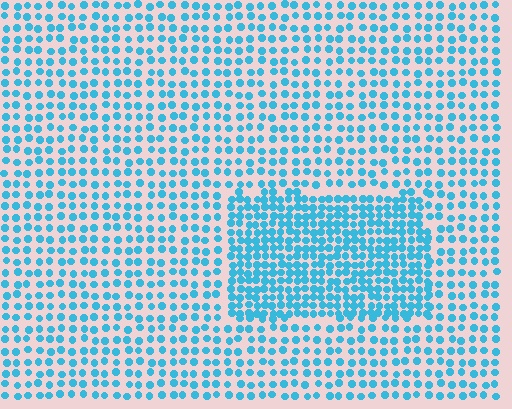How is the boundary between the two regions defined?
The boundary is defined by a change in element density (approximately 1.9x ratio). All elements are the same color, size, and shape.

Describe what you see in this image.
The image contains small cyan elements arranged at two different densities. A rectangle-shaped region is visible where the elements are more densely packed than the surrounding area.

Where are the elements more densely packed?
The elements are more densely packed inside the rectangle boundary.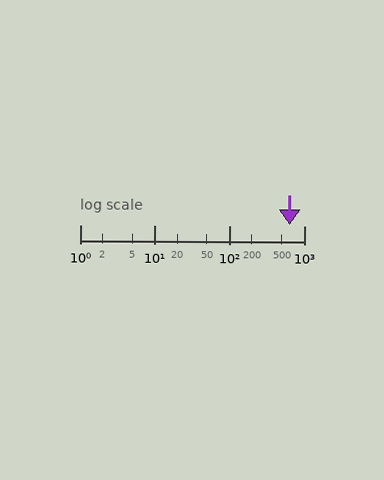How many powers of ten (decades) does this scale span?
The scale spans 3 decades, from 1 to 1000.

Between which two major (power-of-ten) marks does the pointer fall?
The pointer is between 100 and 1000.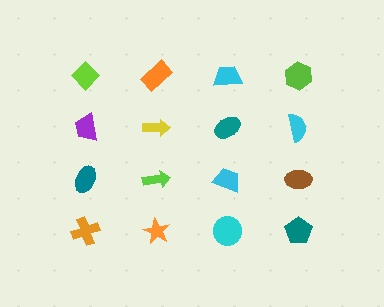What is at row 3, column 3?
A cyan trapezoid.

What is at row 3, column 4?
A brown ellipse.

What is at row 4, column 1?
An orange cross.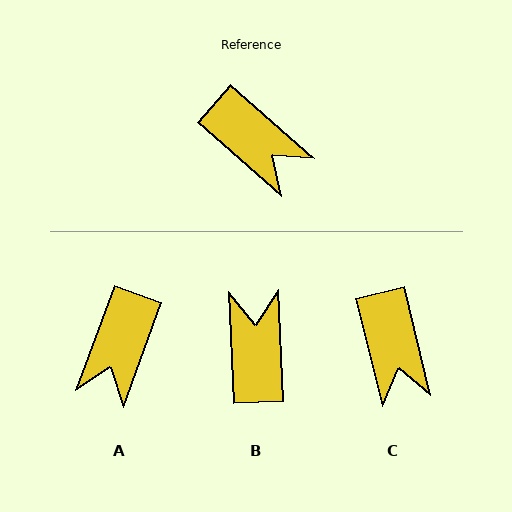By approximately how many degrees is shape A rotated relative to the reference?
Approximately 69 degrees clockwise.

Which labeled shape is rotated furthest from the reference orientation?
B, about 134 degrees away.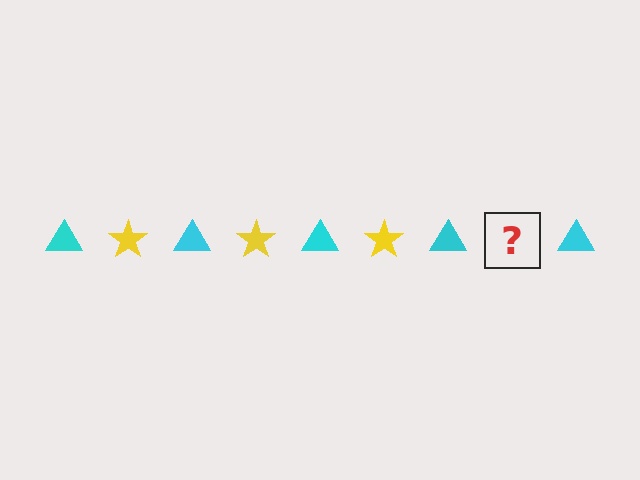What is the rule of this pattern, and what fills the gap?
The rule is that the pattern alternates between cyan triangle and yellow star. The gap should be filled with a yellow star.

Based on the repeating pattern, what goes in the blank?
The blank should be a yellow star.